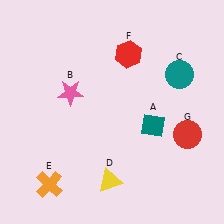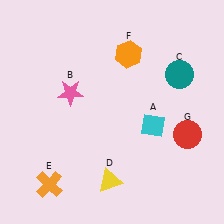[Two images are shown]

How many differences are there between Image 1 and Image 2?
There are 2 differences between the two images.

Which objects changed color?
A changed from teal to cyan. F changed from red to orange.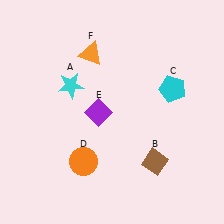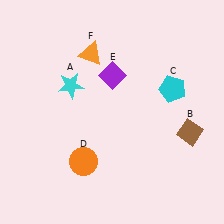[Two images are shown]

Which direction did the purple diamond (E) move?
The purple diamond (E) moved up.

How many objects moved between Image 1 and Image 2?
2 objects moved between the two images.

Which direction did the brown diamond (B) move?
The brown diamond (B) moved right.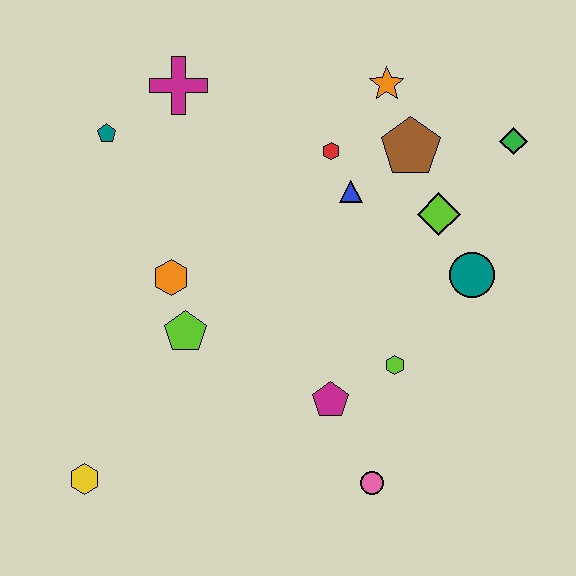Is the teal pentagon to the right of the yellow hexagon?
Yes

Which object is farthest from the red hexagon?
The yellow hexagon is farthest from the red hexagon.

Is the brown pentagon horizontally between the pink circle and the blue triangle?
No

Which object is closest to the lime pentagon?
The orange hexagon is closest to the lime pentagon.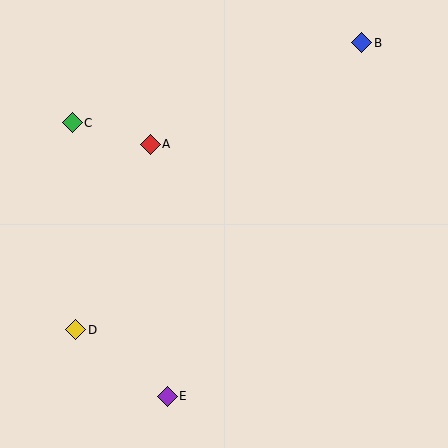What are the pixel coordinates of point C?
Point C is at (72, 123).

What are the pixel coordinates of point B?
Point B is at (362, 43).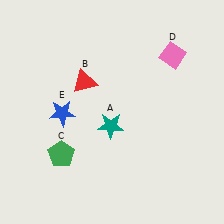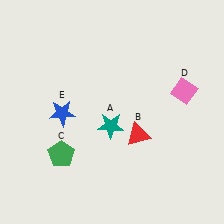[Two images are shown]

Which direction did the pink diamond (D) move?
The pink diamond (D) moved down.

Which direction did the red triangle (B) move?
The red triangle (B) moved right.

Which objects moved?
The objects that moved are: the red triangle (B), the pink diamond (D).